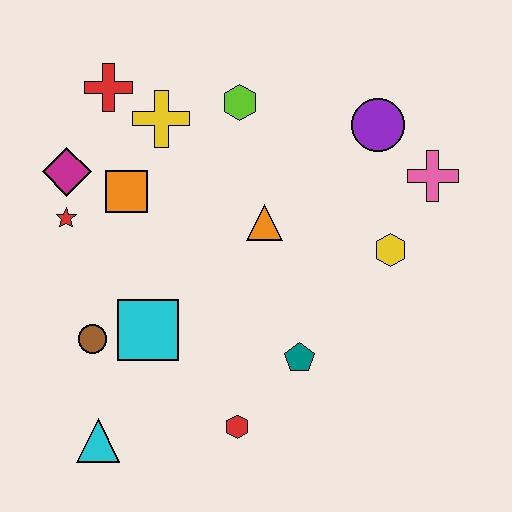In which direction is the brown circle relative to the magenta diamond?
The brown circle is below the magenta diamond.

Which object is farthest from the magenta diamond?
The pink cross is farthest from the magenta diamond.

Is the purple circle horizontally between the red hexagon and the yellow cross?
No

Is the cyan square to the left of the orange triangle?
Yes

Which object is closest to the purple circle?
The pink cross is closest to the purple circle.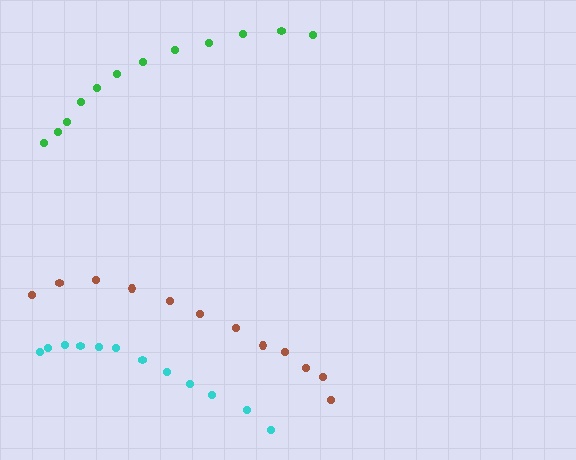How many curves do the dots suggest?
There are 3 distinct paths.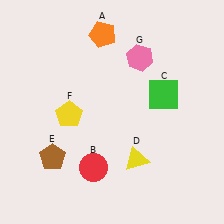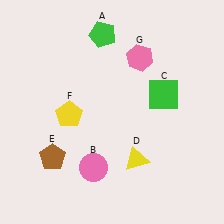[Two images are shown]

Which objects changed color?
A changed from orange to green. B changed from red to pink.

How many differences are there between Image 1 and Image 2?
There are 2 differences between the two images.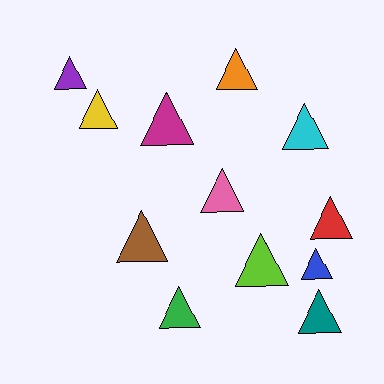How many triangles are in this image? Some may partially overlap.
There are 12 triangles.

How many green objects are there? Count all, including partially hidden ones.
There is 1 green object.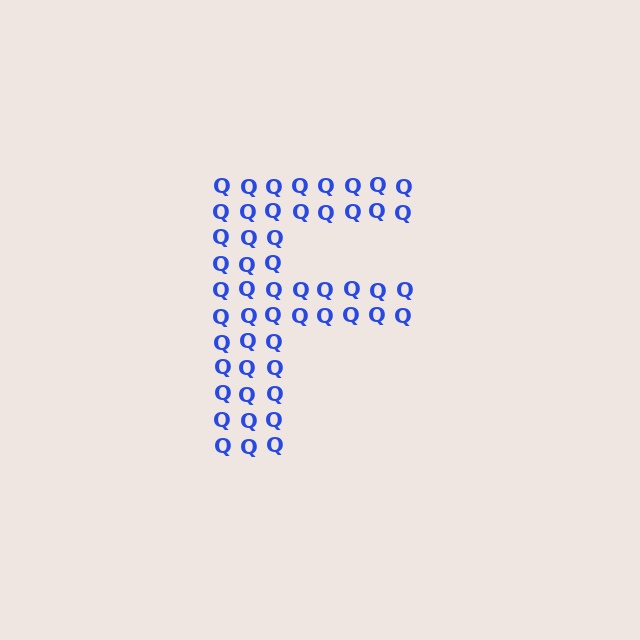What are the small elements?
The small elements are letter Q's.